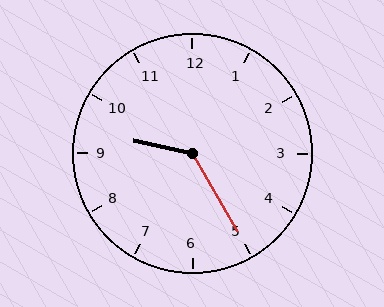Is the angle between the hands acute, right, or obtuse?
It is obtuse.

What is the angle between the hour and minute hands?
Approximately 132 degrees.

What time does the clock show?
9:25.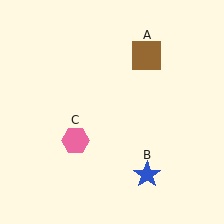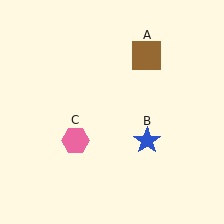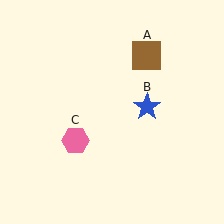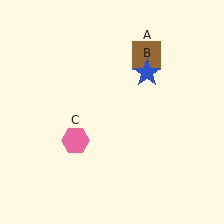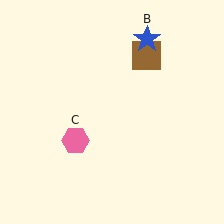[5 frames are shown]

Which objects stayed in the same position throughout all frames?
Brown square (object A) and pink hexagon (object C) remained stationary.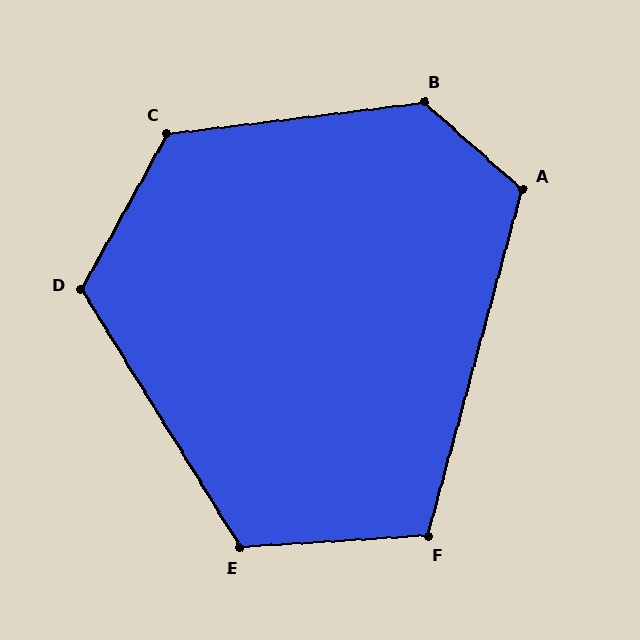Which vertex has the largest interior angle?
B, at approximately 132 degrees.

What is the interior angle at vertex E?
Approximately 118 degrees (obtuse).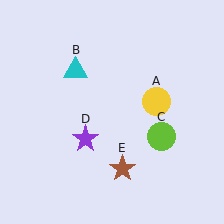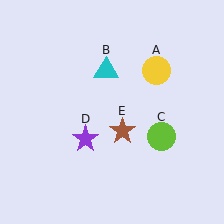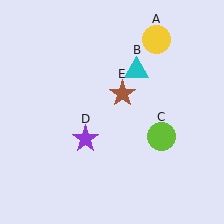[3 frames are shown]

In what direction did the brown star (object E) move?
The brown star (object E) moved up.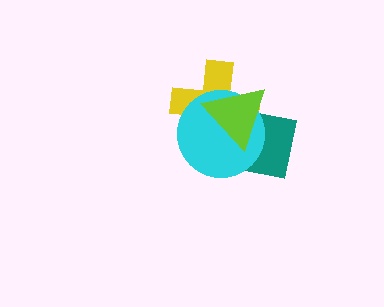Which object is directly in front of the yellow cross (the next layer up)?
The cyan circle is directly in front of the yellow cross.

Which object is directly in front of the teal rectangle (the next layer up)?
The yellow cross is directly in front of the teal rectangle.